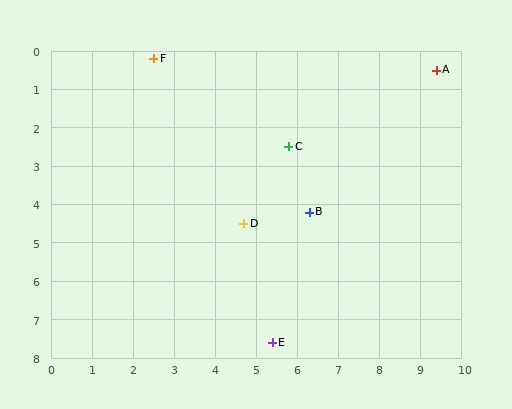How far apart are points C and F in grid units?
Points C and F are about 4.0 grid units apart.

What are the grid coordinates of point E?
Point E is at approximately (5.4, 7.6).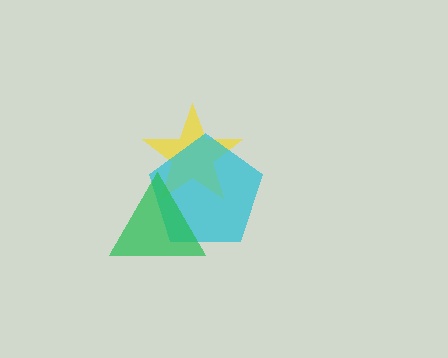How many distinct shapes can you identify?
There are 3 distinct shapes: a yellow star, a cyan pentagon, a green triangle.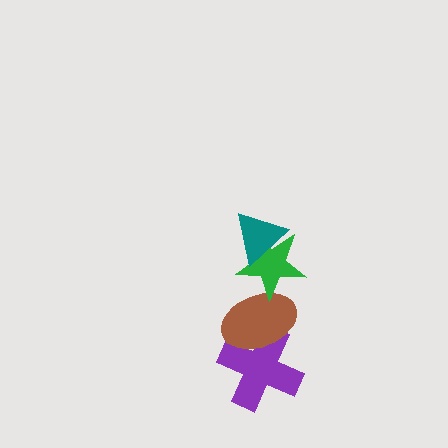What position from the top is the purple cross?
The purple cross is 4th from the top.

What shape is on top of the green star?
The teal triangle is on top of the green star.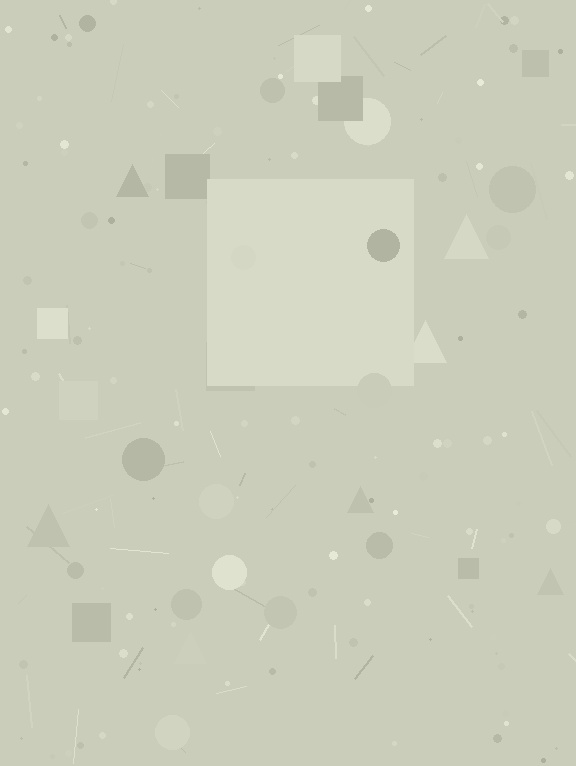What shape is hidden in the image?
A square is hidden in the image.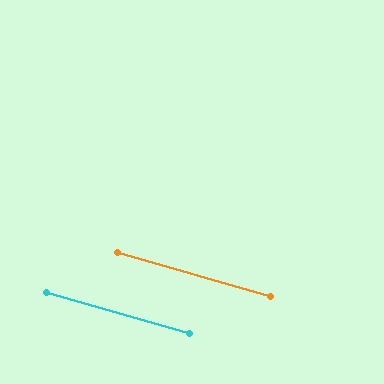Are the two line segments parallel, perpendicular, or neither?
Parallel — their directions differ by only 0.1°.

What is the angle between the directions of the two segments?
Approximately 0 degrees.